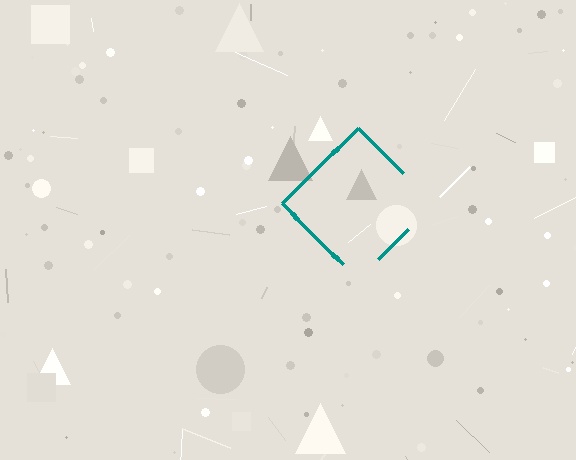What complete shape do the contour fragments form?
The contour fragments form a diamond.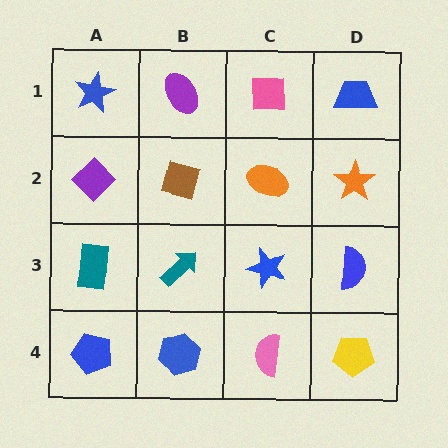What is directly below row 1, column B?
A brown square.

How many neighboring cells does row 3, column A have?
3.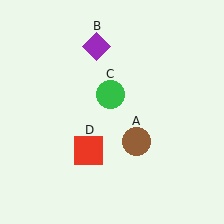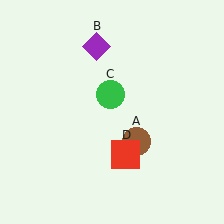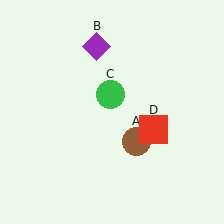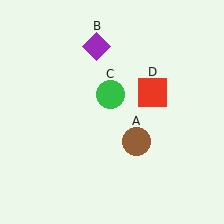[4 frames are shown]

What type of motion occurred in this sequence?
The red square (object D) rotated counterclockwise around the center of the scene.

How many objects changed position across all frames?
1 object changed position: red square (object D).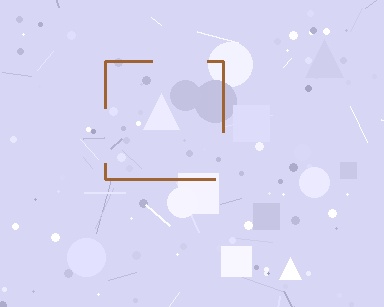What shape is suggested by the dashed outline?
The dashed outline suggests a square.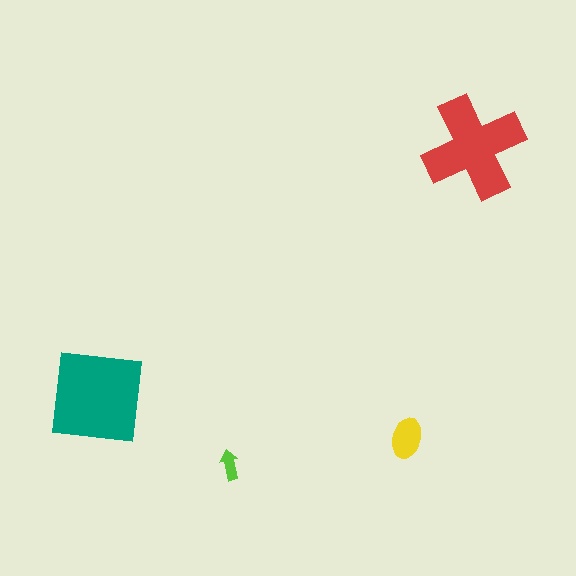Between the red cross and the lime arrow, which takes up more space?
The red cross.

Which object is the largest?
The teal square.